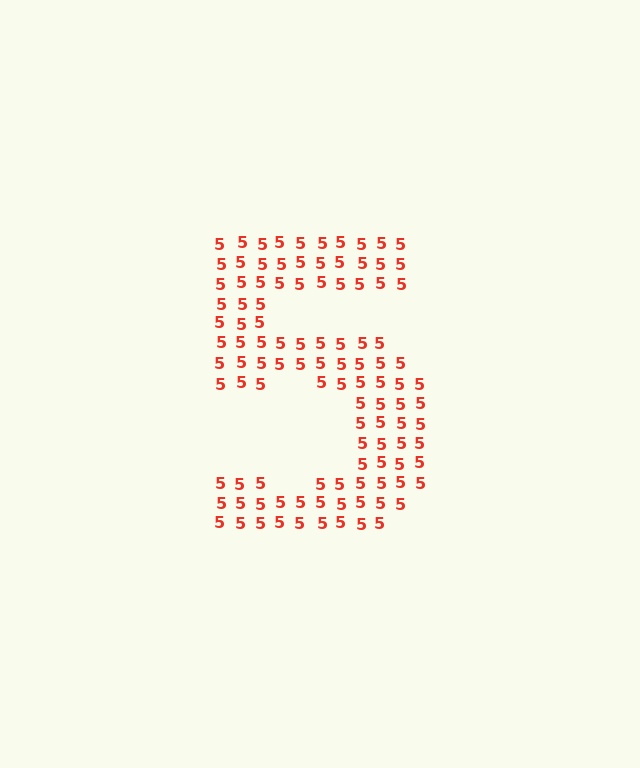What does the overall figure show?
The overall figure shows the digit 5.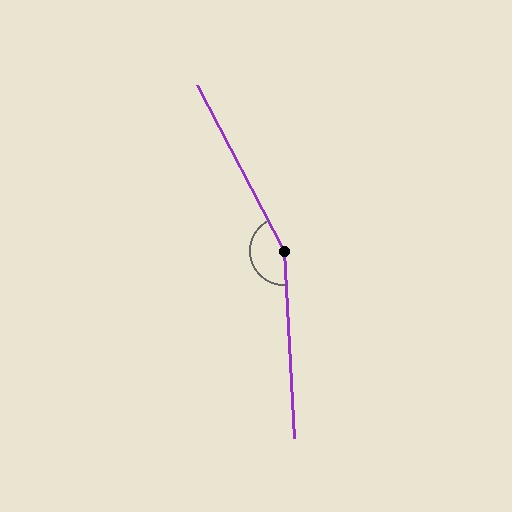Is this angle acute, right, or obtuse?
It is obtuse.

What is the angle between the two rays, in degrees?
Approximately 156 degrees.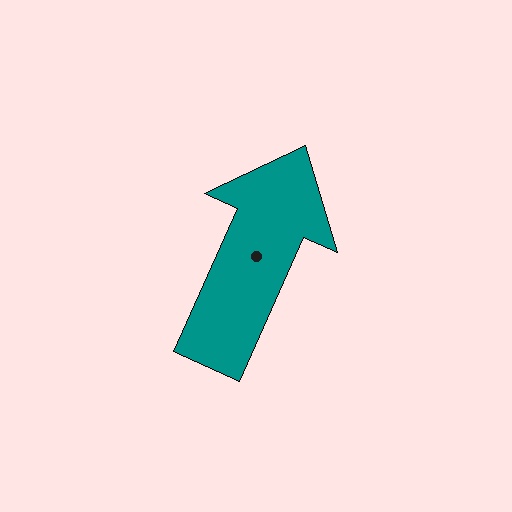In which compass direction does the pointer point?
Northeast.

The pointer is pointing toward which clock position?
Roughly 1 o'clock.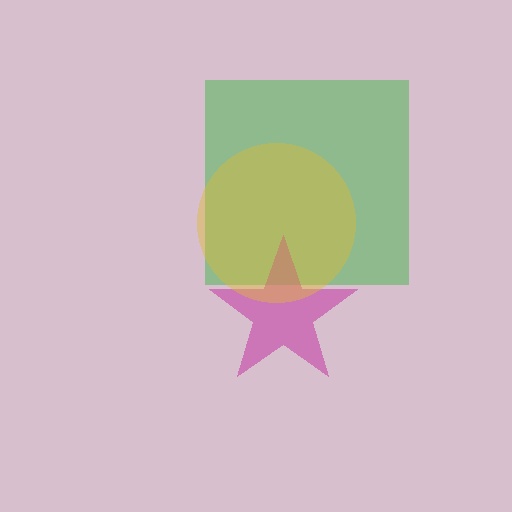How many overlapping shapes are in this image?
There are 3 overlapping shapes in the image.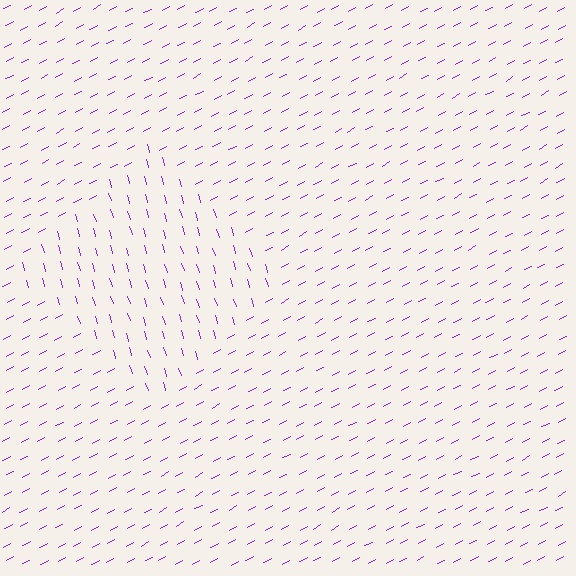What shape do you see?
I see a diamond.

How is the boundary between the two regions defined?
The boundary is defined purely by a change in line orientation (approximately 78 degrees difference). All lines are the same color and thickness.